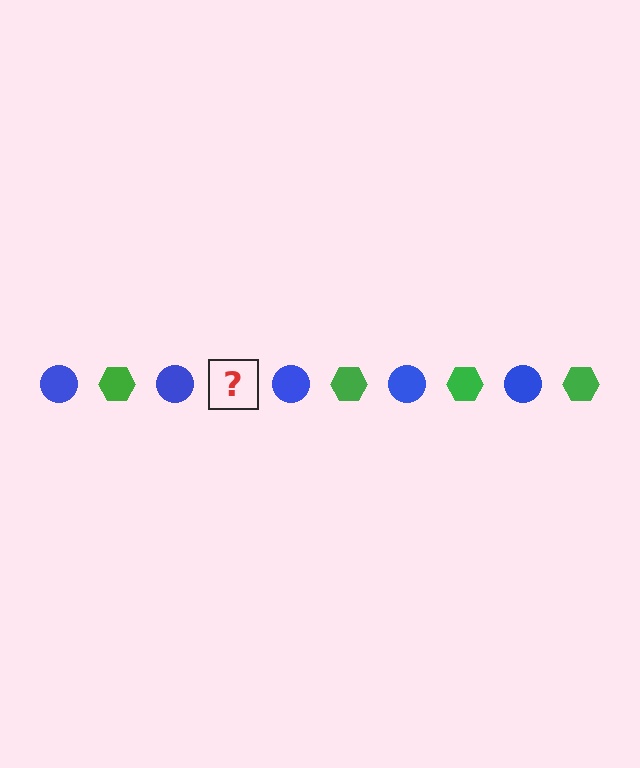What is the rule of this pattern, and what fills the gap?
The rule is that the pattern alternates between blue circle and green hexagon. The gap should be filled with a green hexagon.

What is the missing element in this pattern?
The missing element is a green hexagon.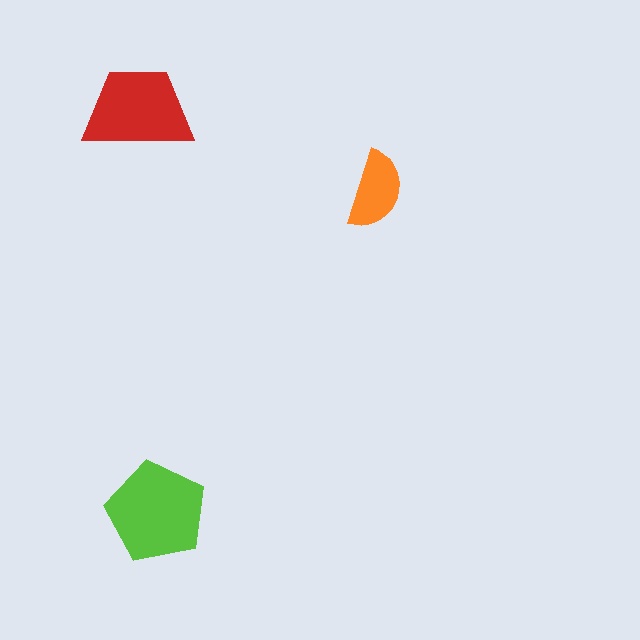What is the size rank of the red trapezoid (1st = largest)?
2nd.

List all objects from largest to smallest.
The lime pentagon, the red trapezoid, the orange semicircle.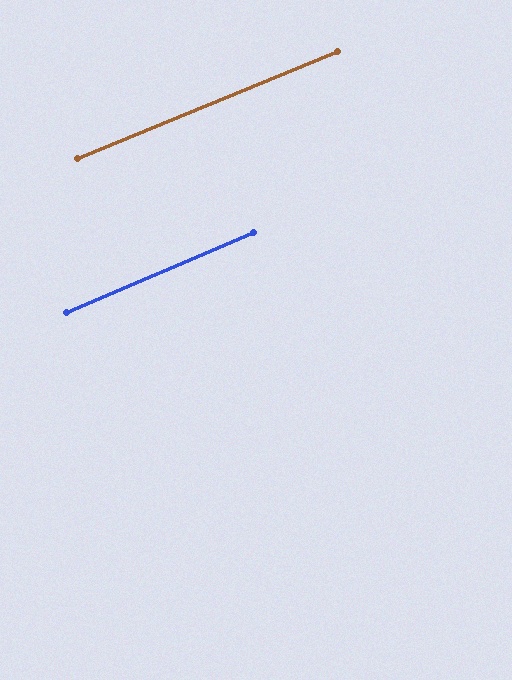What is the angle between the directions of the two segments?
Approximately 1 degree.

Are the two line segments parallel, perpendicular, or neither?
Parallel — their directions differ by only 1.0°.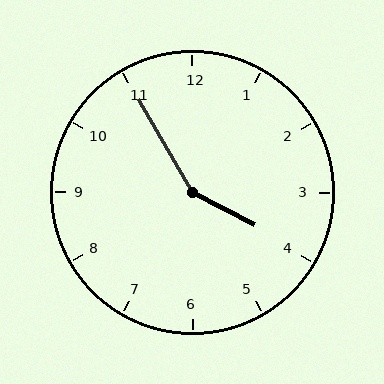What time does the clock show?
3:55.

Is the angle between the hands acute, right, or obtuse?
It is obtuse.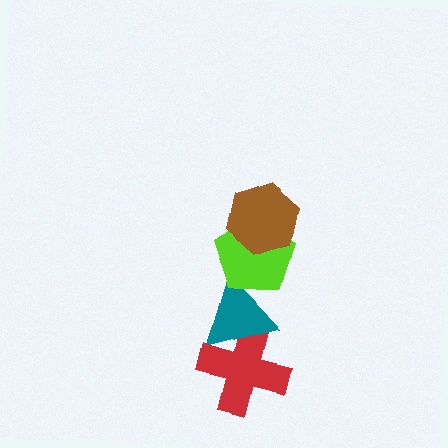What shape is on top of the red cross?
The teal triangle is on top of the red cross.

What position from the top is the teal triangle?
The teal triangle is 3rd from the top.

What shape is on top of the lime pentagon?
The brown hexagon is on top of the lime pentagon.